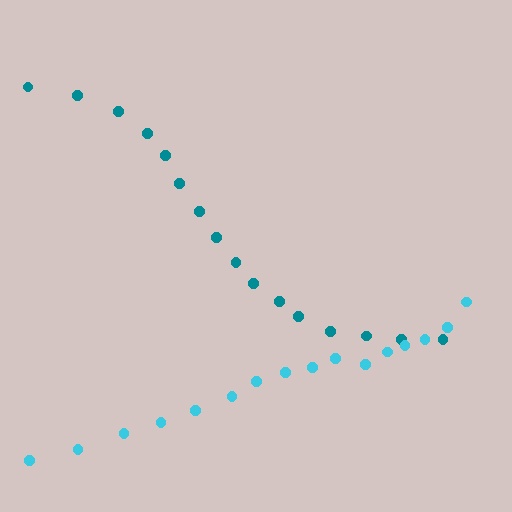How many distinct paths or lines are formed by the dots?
There are 2 distinct paths.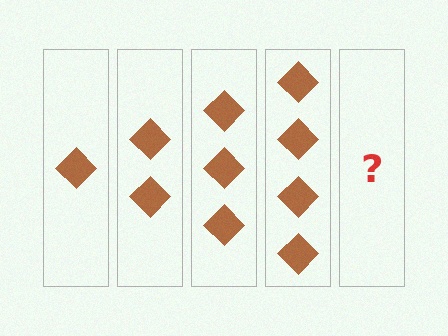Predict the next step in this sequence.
The next step is 5 diamonds.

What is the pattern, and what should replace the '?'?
The pattern is that each step adds one more diamond. The '?' should be 5 diamonds.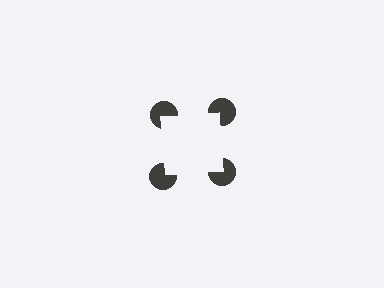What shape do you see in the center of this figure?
An illusory square — its edges are inferred from the aligned wedge cuts in the pac-man discs, not physically drawn.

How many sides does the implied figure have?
4 sides.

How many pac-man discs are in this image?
There are 4 — one at each vertex of the illusory square.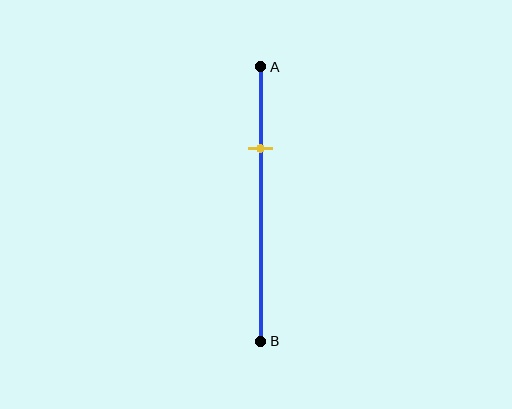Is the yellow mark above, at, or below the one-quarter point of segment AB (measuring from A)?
The yellow mark is below the one-quarter point of segment AB.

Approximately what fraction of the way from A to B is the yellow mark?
The yellow mark is approximately 30% of the way from A to B.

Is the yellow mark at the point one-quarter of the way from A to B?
No, the mark is at about 30% from A, not at the 25% one-quarter point.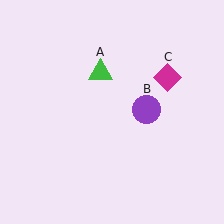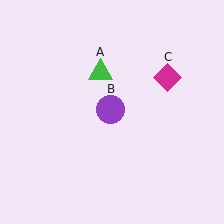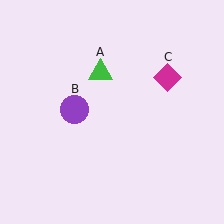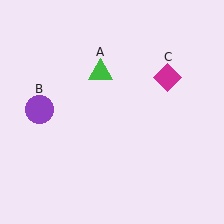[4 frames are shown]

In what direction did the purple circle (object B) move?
The purple circle (object B) moved left.